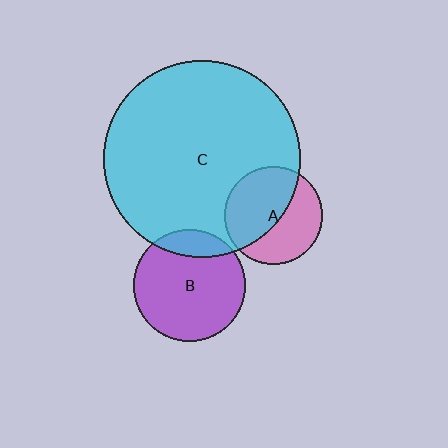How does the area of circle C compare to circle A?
Approximately 4.0 times.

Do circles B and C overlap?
Yes.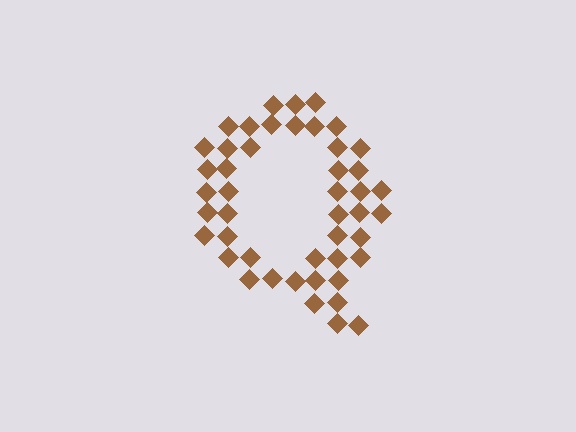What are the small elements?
The small elements are diamonds.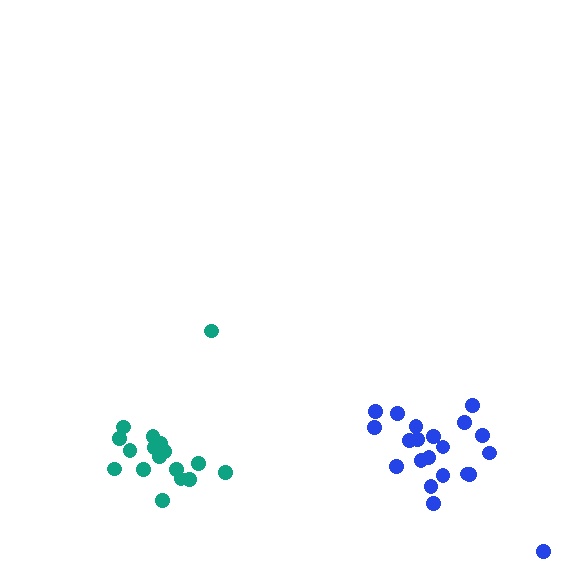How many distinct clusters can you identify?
There are 2 distinct clusters.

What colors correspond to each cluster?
The clusters are colored: blue, teal.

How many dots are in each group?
Group 1: 21 dots, Group 2: 17 dots (38 total).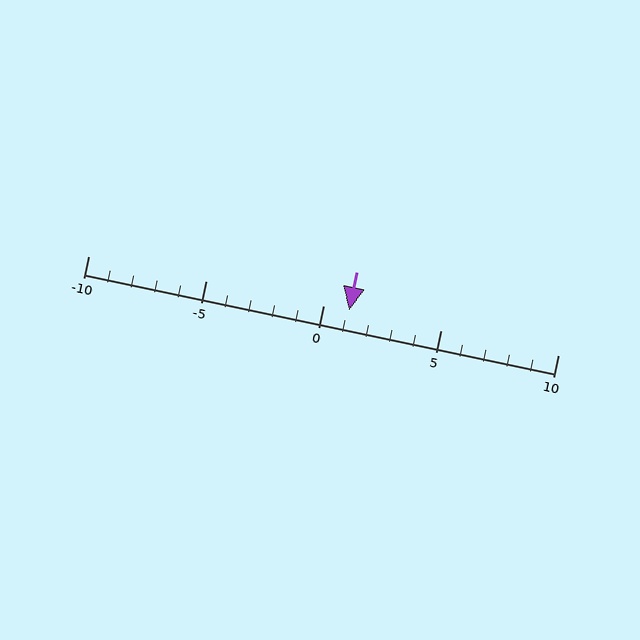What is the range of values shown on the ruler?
The ruler shows values from -10 to 10.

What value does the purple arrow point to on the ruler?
The purple arrow points to approximately 1.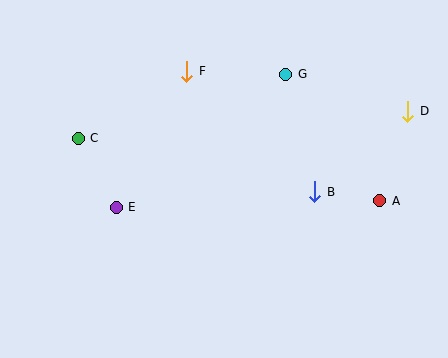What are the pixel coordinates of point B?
Point B is at (315, 192).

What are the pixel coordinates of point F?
Point F is at (187, 71).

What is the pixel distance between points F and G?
The distance between F and G is 99 pixels.